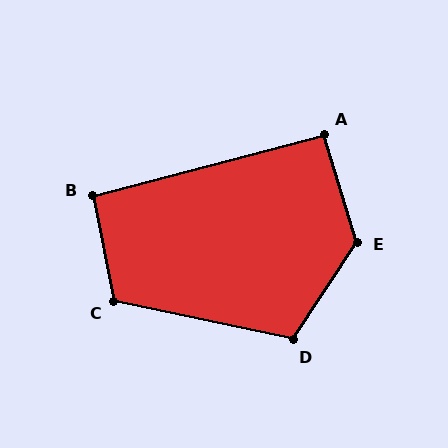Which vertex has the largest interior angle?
E, at approximately 130 degrees.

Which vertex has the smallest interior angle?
A, at approximately 92 degrees.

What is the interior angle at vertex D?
Approximately 111 degrees (obtuse).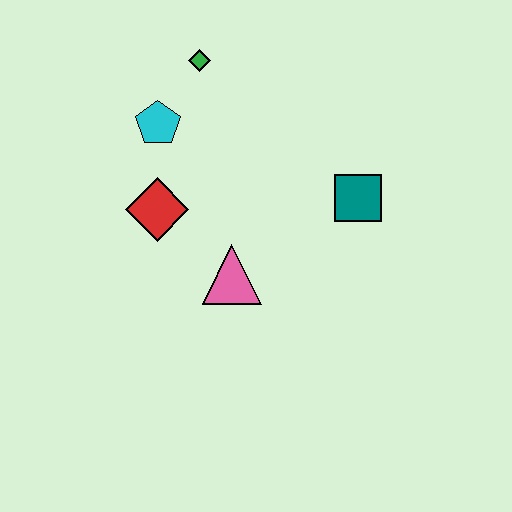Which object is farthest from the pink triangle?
The green diamond is farthest from the pink triangle.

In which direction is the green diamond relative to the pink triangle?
The green diamond is above the pink triangle.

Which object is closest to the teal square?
The pink triangle is closest to the teal square.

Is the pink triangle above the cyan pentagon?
No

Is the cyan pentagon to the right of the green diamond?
No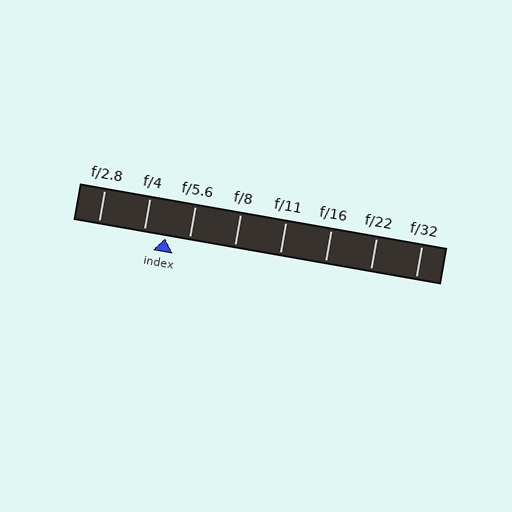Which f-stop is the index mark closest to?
The index mark is closest to f/4.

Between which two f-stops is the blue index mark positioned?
The index mark is between f/4 and f/5.6.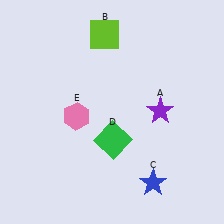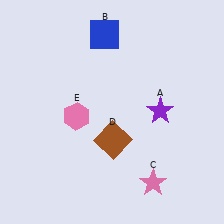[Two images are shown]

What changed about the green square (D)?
In Image 1, D is green. In Image 2, it changed to brown.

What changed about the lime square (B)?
In Image 1, B is lime. In Image 2, it changed to blue.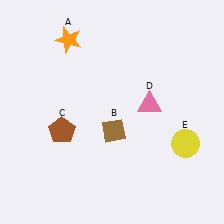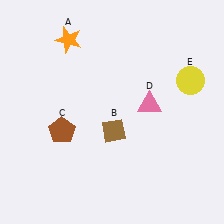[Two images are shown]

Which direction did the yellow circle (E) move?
The yellow circle (E) moved up.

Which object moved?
The yellow circle (E) moved up.